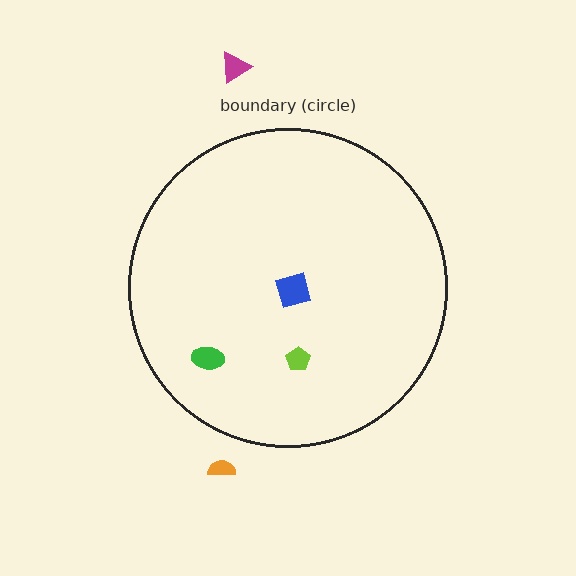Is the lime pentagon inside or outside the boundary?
Inside.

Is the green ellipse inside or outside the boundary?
Inside.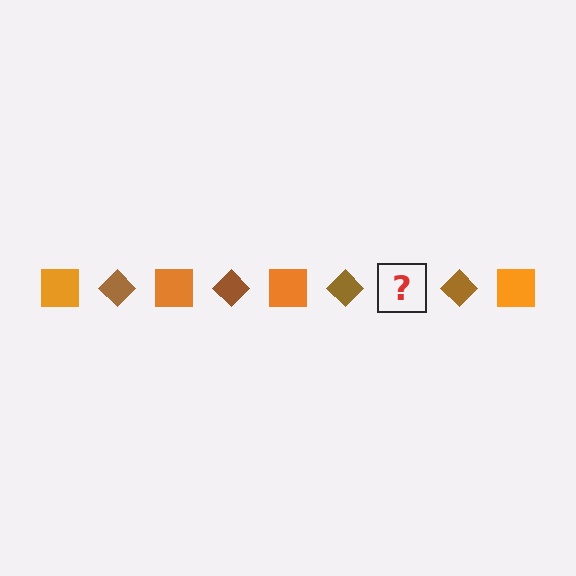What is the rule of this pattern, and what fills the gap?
The rule is that the pattern alternates between orange square and brown diamond. The gap should be filled with an orange square.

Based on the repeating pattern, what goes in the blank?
The blank should be an orange square.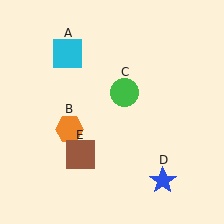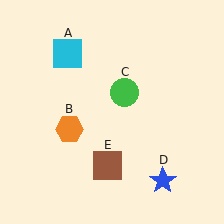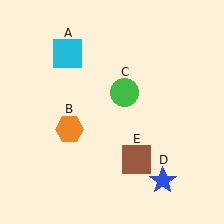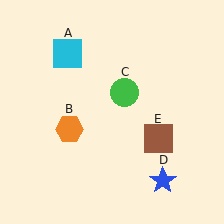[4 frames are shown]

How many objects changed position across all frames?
1 object changed position: brown square (object E).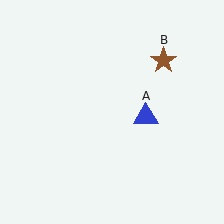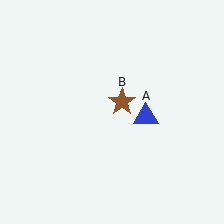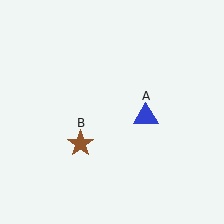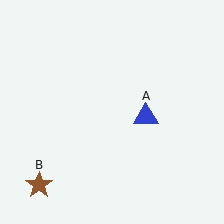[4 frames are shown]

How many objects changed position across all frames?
1 object changed position: brown star (object B).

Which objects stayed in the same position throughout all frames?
Blue triangle (object A) remained stationary.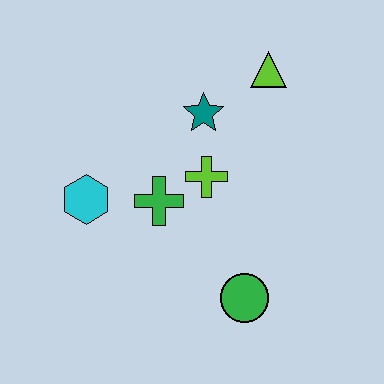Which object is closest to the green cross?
The lime cross is closest to the green cross.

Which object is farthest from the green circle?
The lime triangle is farthest from the green circle.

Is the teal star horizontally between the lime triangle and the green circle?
No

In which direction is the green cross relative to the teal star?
The green cross is below the teal star.